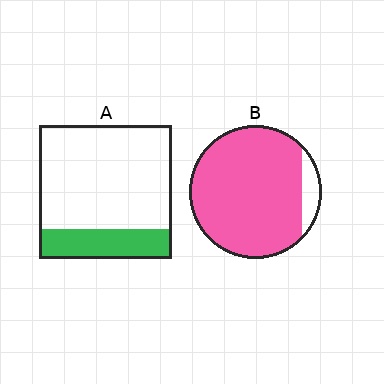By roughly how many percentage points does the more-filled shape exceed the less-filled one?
By roughly 70 percentage points (B over A).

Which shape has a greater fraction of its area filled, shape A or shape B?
Shape B.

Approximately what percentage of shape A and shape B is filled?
A is approximately 20% and B is approximately 90%.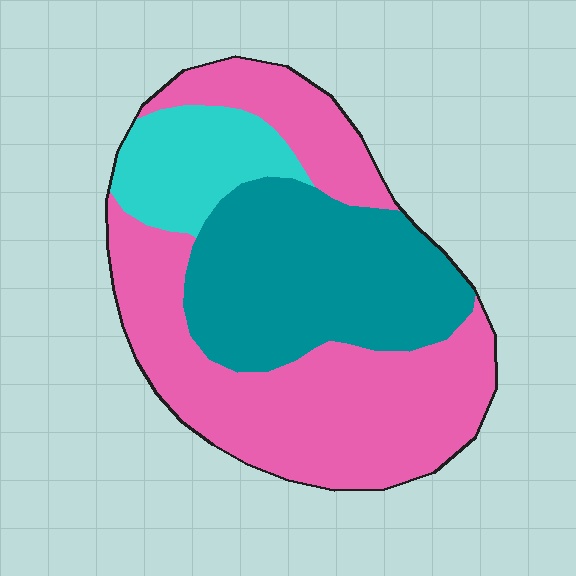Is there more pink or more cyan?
Pink.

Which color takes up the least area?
Cyan, at roughly 15%.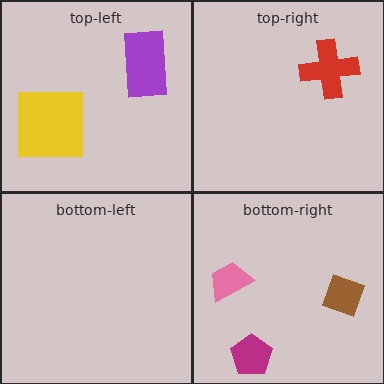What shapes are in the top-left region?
The yellow square, the purple rectangle.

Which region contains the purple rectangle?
The top-left region.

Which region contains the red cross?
The top-right region.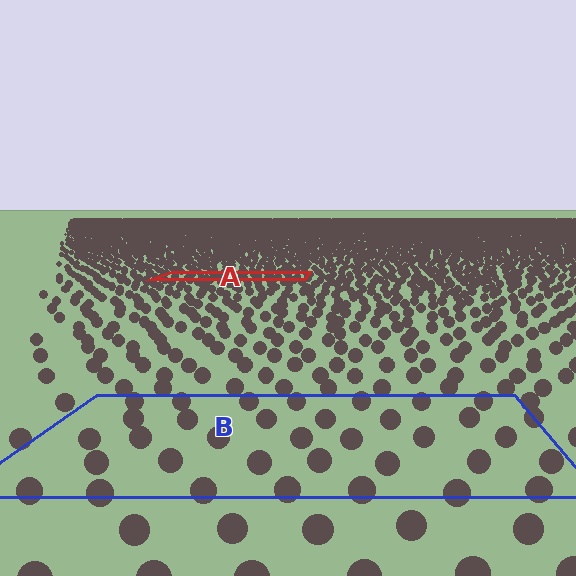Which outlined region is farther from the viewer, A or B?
Region A is farther from the viewer — the texture elements inside it appear smaller and more densely packed.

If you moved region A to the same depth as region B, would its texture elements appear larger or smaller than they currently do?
They would appear larger. At a closer depth, the same texture elements are projected at a bigger on-screen size.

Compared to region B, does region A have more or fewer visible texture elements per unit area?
Region A has more texture elements per unit area — they are packed more densely because it is farther away.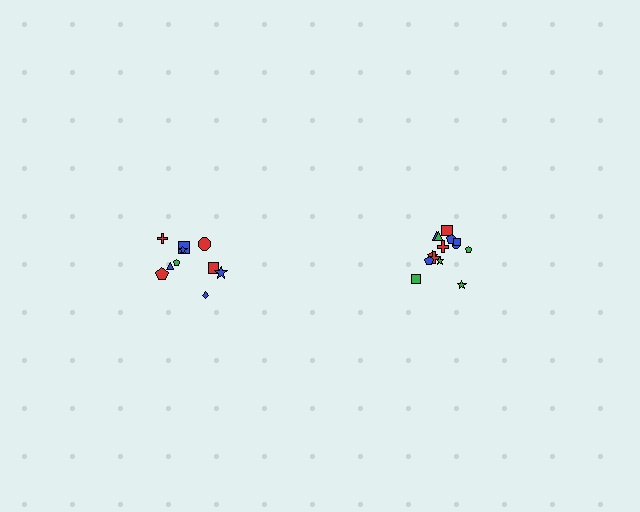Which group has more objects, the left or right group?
The right group.